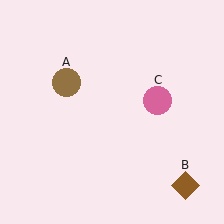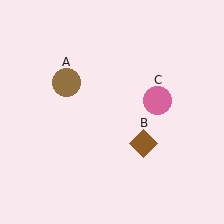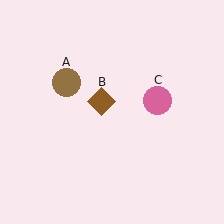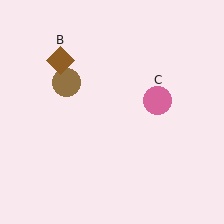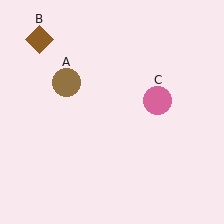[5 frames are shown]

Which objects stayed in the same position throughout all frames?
Brown circle (object A) and pink circle (object C) remained stationary.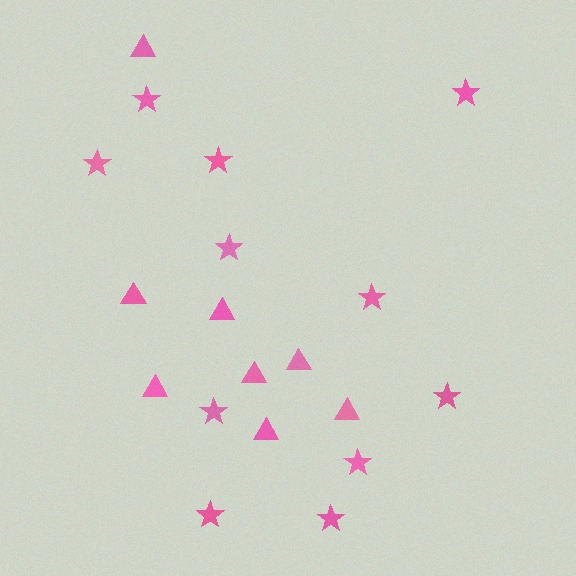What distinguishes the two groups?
There are 2 groups: one group of stars (11) and one group of triangles (8).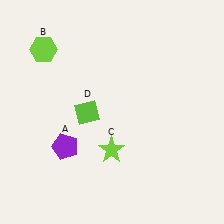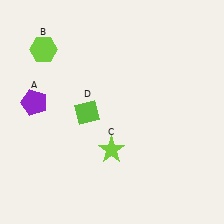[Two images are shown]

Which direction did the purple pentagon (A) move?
The purple pentagon (A) moved up.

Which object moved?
The purple pentagon (A) moved up.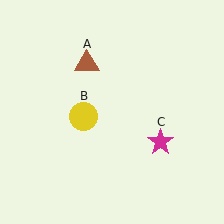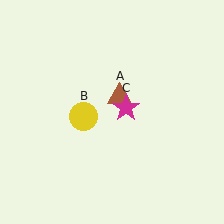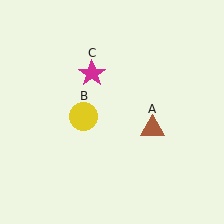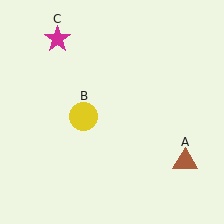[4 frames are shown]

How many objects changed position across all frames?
2 objects changed position: brown triangle (object A), magenta star (object C).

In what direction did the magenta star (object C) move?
The magenta star (object C) moved up and to the left.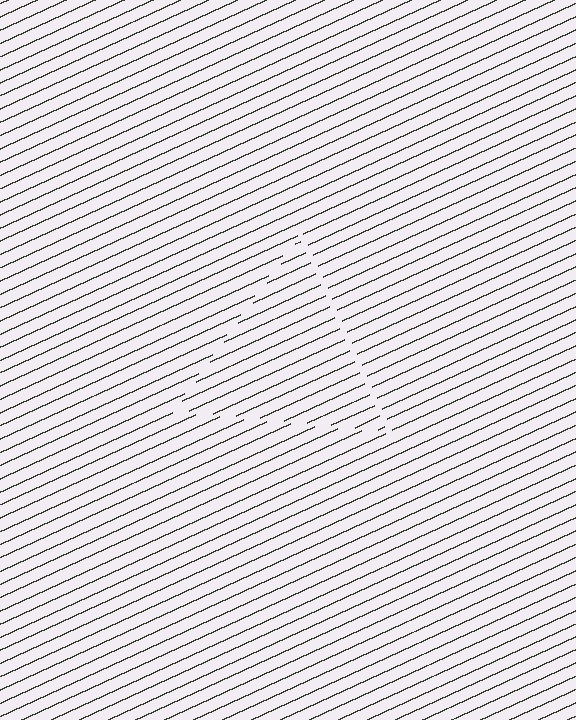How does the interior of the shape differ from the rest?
The interior of the shape contains the same grating, shifted by half a period — the contour is defined by the phase discontinuity where line-ends from the inner and outer gratings abut.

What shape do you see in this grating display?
An illusory triangle. The interior of the shape contains the same grating, shifted by half a period — the contour is defined by the phase discontinuity where line-ends from the inner and outer gratings abut.